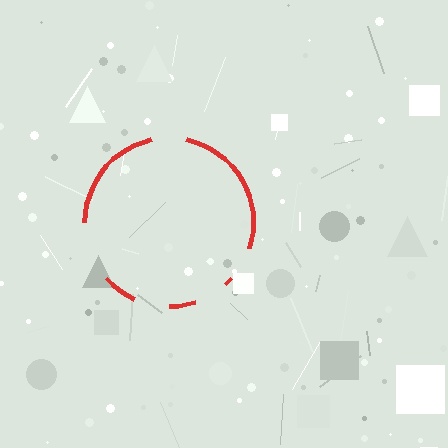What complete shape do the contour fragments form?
The contour fragments form a circle.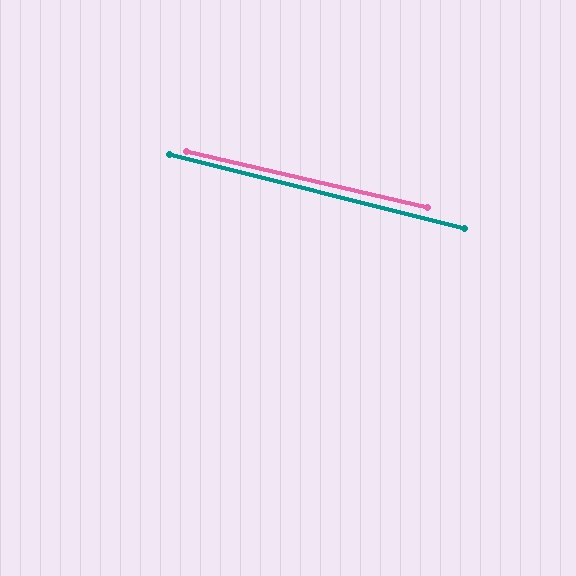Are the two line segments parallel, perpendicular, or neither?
Parallel — their directions differ by only 1.0°.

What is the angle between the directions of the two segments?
Approximately 1 degree.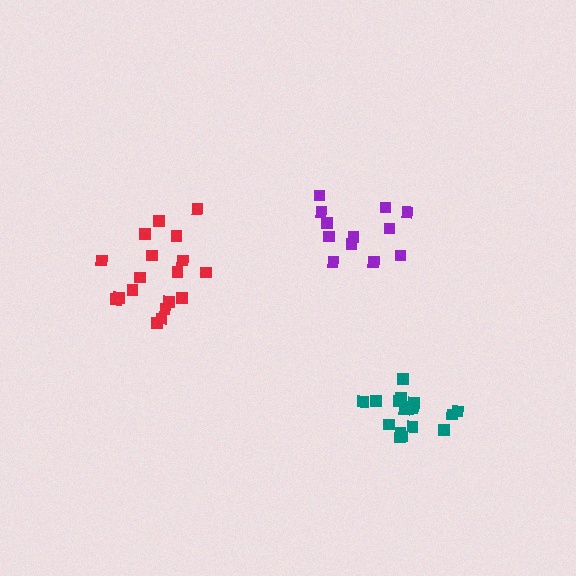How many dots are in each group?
Group 1: 12 dots, Group 2: 18 dots, Group 3: 17 dots (47 total).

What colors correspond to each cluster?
The clusters are colored: purple, red, teal.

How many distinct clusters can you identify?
There are 3 distinct clusters.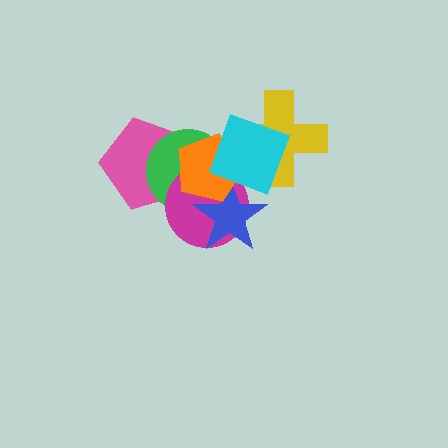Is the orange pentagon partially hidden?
Yes, it is partially covered by another shape.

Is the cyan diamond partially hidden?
No, no other shape covers it.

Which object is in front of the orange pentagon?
The cyan diamond is in front of the orange pentagon.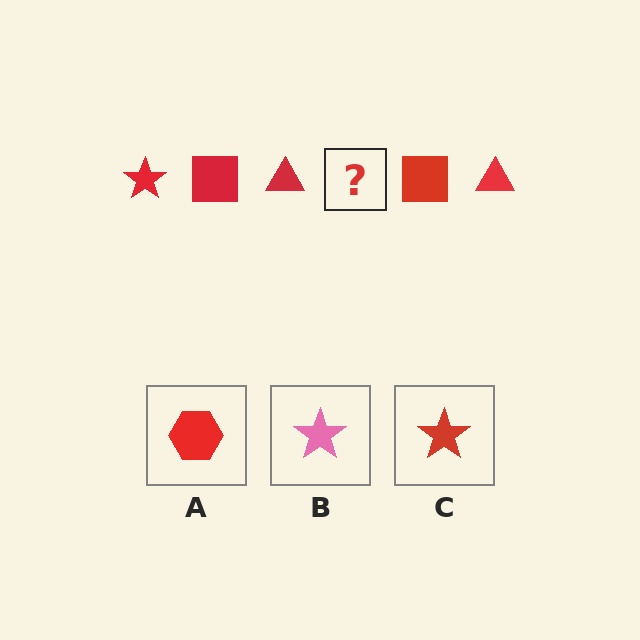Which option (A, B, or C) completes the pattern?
C.